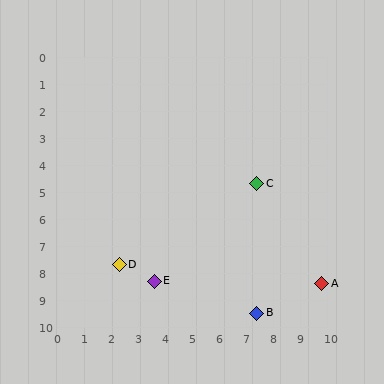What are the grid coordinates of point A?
Point A is at approximately (9.8, 8.4).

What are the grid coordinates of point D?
Point D is at approximately (2.3, 7.7).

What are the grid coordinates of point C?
Point C is at approximately (7.4, 4.7).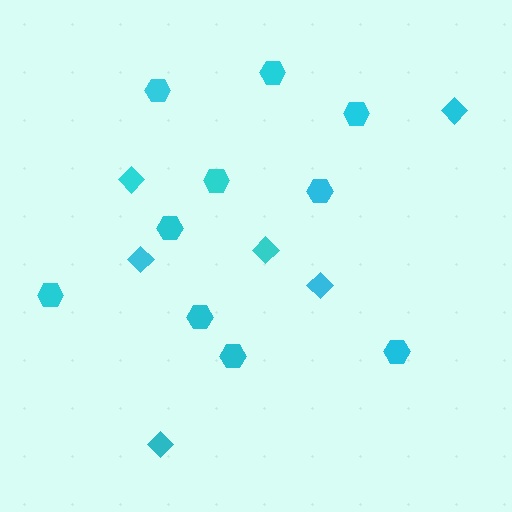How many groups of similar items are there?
There are 2 groups: one group of hexagons (10) and one group of diamonds (6).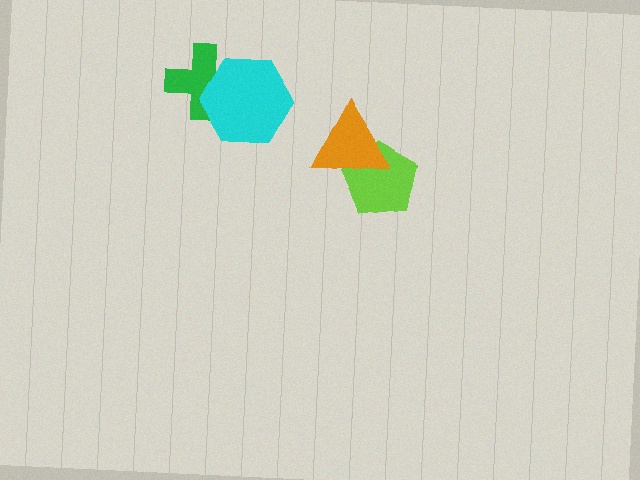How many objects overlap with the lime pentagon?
1 object overlaps with the lime pentagon.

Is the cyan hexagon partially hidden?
No, no other shape covers it.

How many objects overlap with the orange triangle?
1 object overlaps with the orange triangle.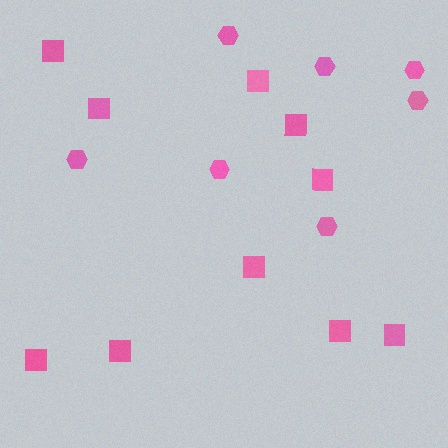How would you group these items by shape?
There are 2 groups: one group of squares (10) and one group of hexagons (7).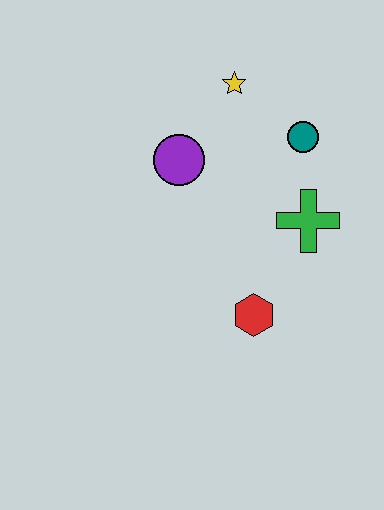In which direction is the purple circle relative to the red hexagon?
The purple circle is above the red hexagon.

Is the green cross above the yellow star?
No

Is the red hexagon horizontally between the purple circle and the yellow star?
No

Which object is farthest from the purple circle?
The red hexagon is farthest from the purple circle.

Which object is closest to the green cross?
The teal circle is closest to the green cross.